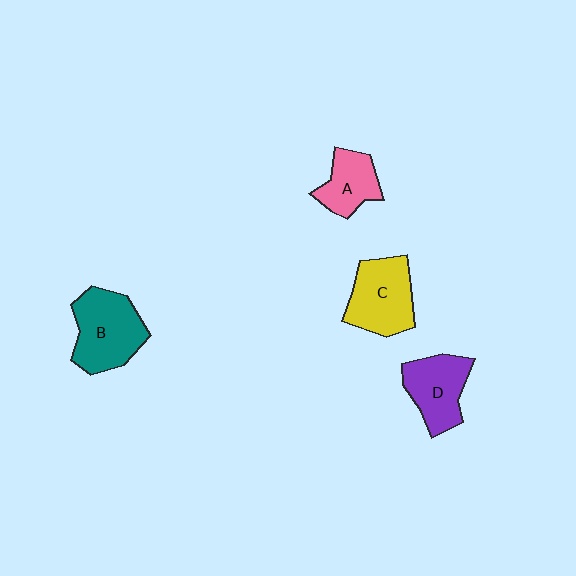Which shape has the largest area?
Shape B (teal).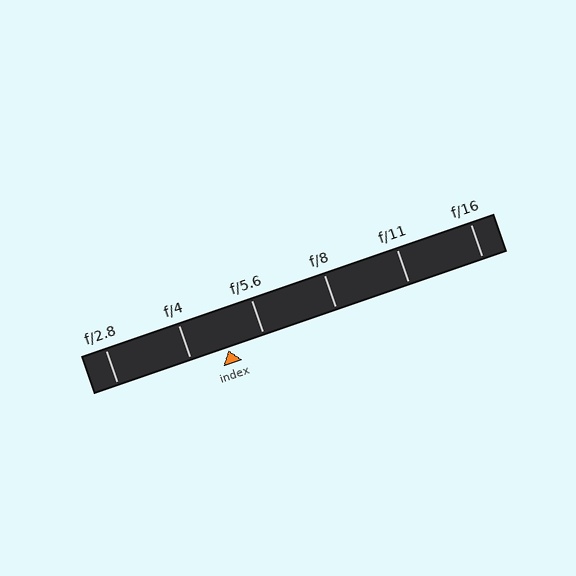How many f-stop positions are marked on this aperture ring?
There are 6 f-stop positions marked.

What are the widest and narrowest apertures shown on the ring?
The widest aperture shown is f/2.8 and the narrowest is f/16.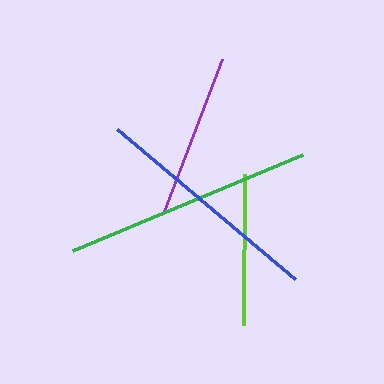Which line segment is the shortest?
The lime line is the shortest at approximately 152 pixels.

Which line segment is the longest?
The green line is the longest at approximately 249 pixels.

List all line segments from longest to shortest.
From longest to shortest: green, blue, purple, lime.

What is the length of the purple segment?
The purple segment is approximately 163 pixels long.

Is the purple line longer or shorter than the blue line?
The blue line is longer than the purple line.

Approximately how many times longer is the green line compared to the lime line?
The green line is approximately 1.6 times the length of the lime line.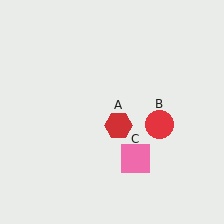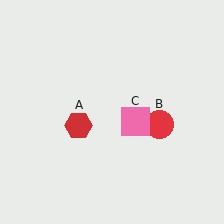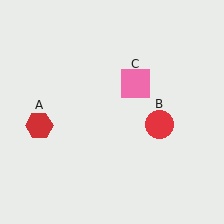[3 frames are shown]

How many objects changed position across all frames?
2 objects changed position: red hexagon (object A), pink square (object C).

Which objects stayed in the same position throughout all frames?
Red circle (object B) remained stationary.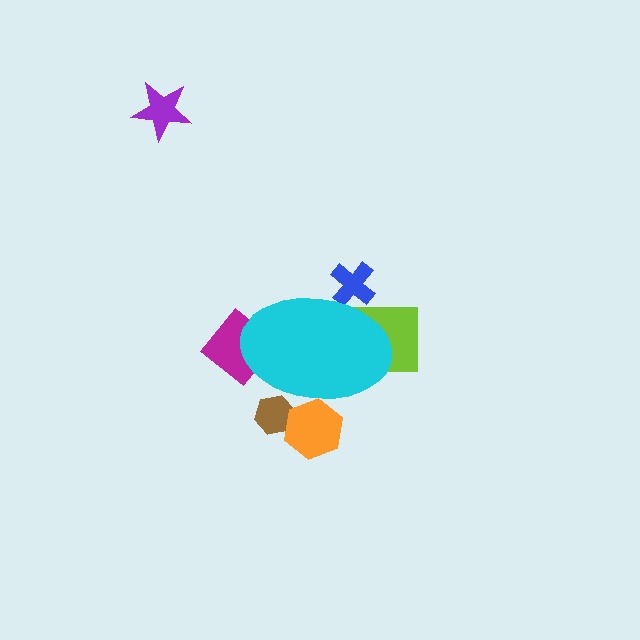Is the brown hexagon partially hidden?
Yes, the brown hexagon is partially hidden behind the cyan ellipse.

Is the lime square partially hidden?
Yes, the lime square is partially hidden behind the cyan ellipse.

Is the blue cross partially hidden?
Yes, the blue cross is partially hidden behind the cyan ellipse.